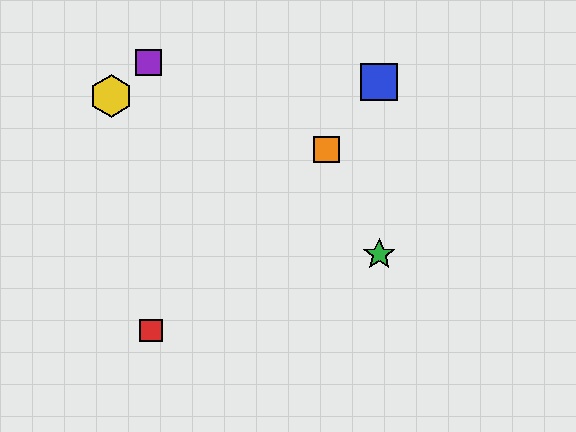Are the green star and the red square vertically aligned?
No, the green star is at x≈379 and the red square is at x≈151.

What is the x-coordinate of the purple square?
The purple square is at x≈149.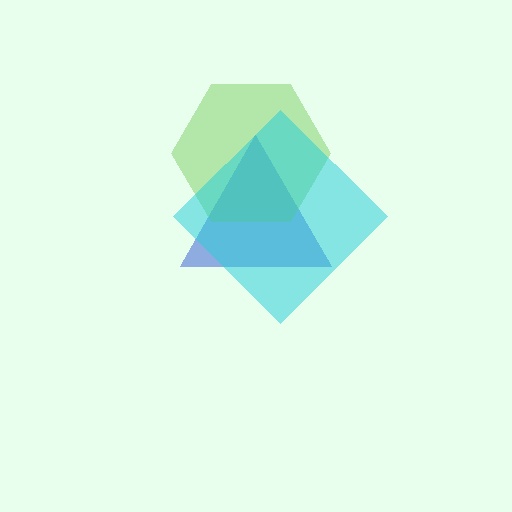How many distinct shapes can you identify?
There are 3 distinct shapes: a blue triangle, a lime hexagon, a cyan diamond.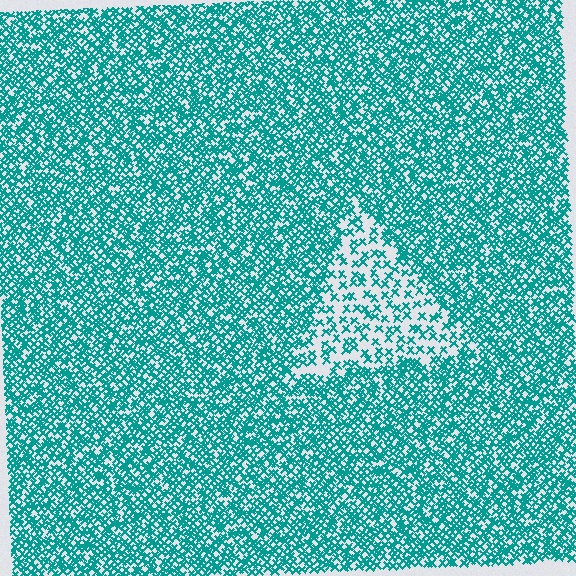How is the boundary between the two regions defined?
The boundary is defined by a change in element density (approximately 2.4x ratio). All elements are the same color, size, and shape.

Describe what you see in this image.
The image contains small teal elements arranged at two different densities. A triangle-shaped region is visible where the elements are less densely packed than the surrounding area.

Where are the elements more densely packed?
The elements are more densely packed outside the triangle boundary.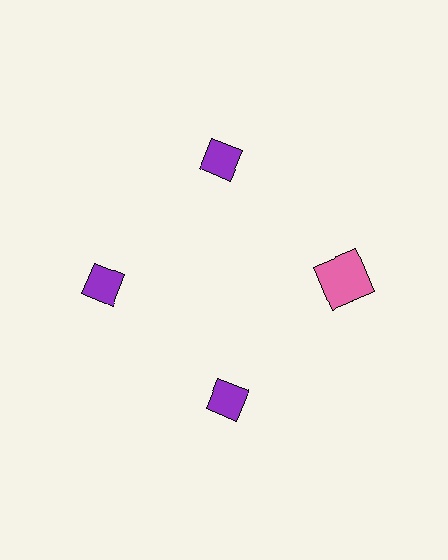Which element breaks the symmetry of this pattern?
The pink square at roughly the 3 o'clock position breaks the symmetry. All other shapes are purple diamonds.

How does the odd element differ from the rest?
It differs in both color (pink instead of purple) and shape (square instead of diamond).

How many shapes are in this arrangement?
There are 4 shapes arranged in a ring pattern.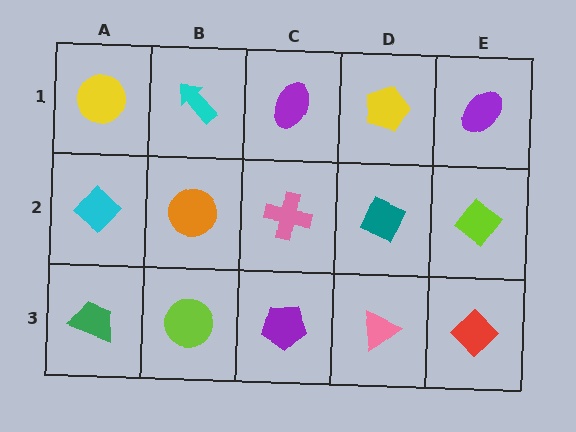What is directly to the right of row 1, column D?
A purple ellipse.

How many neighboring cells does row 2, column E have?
3.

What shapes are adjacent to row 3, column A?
A cyan diamond (row 2, column A), a lime circle (row 3, column B).